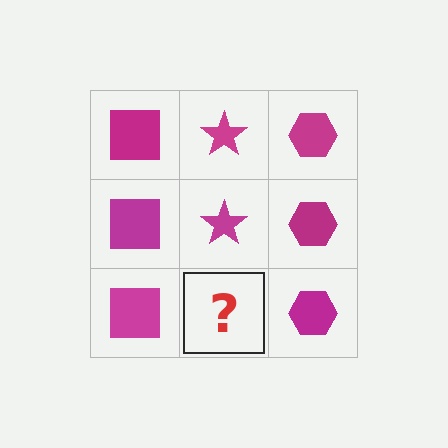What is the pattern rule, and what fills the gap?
The rule is that each column has a consistent shape. The gap should be filled with a magenta star.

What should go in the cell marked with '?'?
The missing cell should contain a magenta star.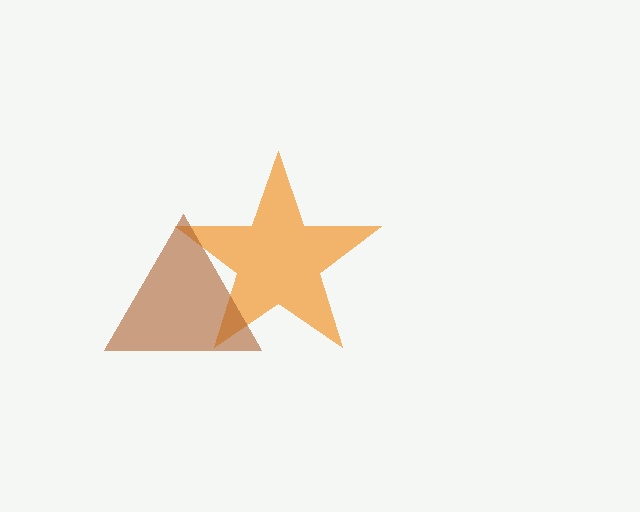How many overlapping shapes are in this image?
There are 2 overlapping shapes in the image.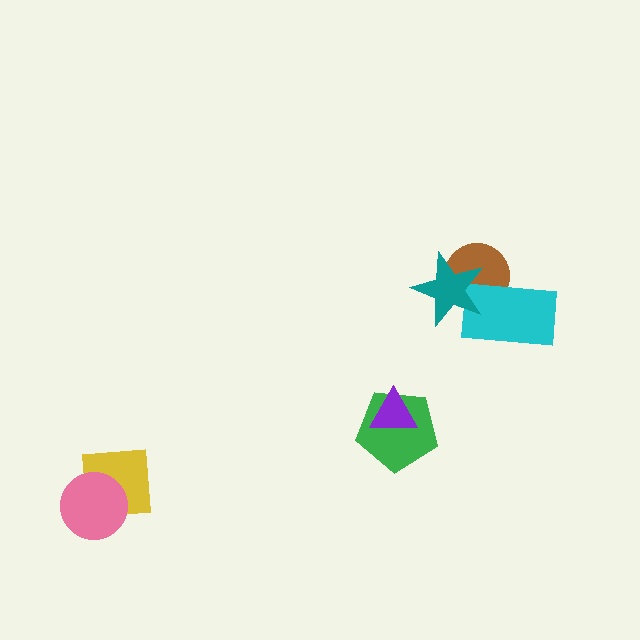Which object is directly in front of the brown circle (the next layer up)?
The cyan rectangle is directly in front of the brown circle.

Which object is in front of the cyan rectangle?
The teal star is in front of the cyan rectangle.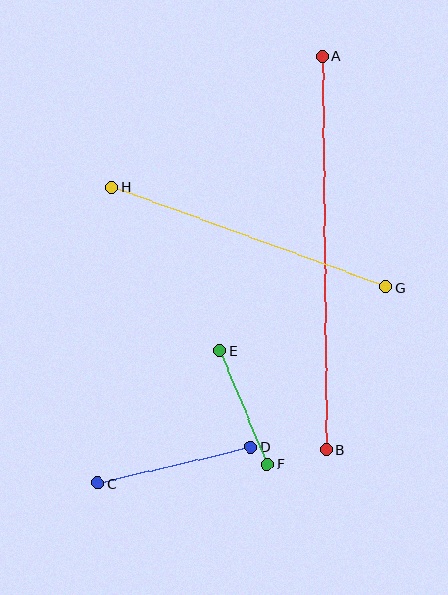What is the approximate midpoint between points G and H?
The midpoint is at approximately (249, 237) pixels.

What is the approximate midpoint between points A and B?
The midpoint is at approximately (324, 253) pixels.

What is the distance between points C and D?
The distance is approximately 157 pixels.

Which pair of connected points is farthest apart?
Points A and B are farthest apart.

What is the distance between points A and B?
The distance is approximately 394 pixels.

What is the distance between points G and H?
The distance is approximately 292 pixels.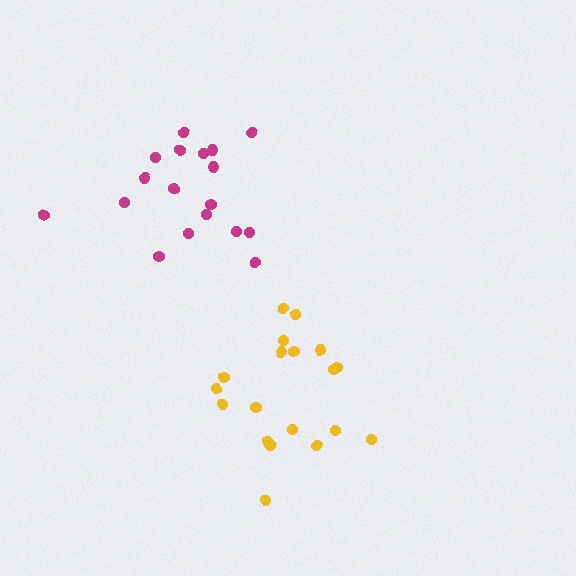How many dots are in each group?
Group 1: 18 dots, Group 2: 19 dots (37 total).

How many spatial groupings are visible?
There are 2 spatial groupings.